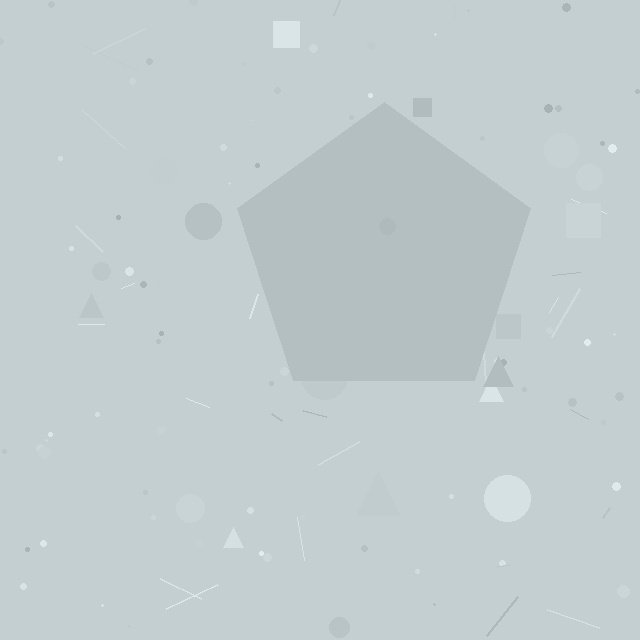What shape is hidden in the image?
A pentagon is hidden in the image.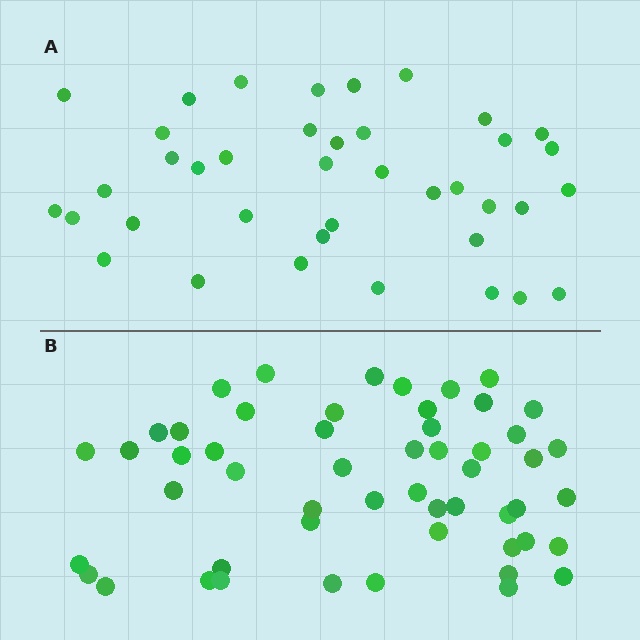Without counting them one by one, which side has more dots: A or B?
Region B (the bottom region) has more dots.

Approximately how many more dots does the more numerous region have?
Region B has approximately 15 more dots than region A.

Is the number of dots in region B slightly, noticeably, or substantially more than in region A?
Region B has noticeably more, but not dramatically so. The ratio is roughly 1.4 to 1.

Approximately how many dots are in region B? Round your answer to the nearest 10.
About 50 dots. (The exact count is 53, which rounds to 50.)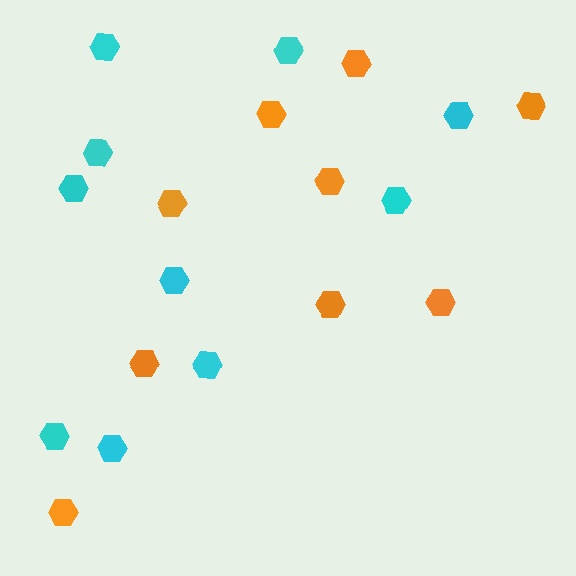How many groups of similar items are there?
There are 2 groups: one group of orange hexagons (9) and one group of cyan hexagons (10).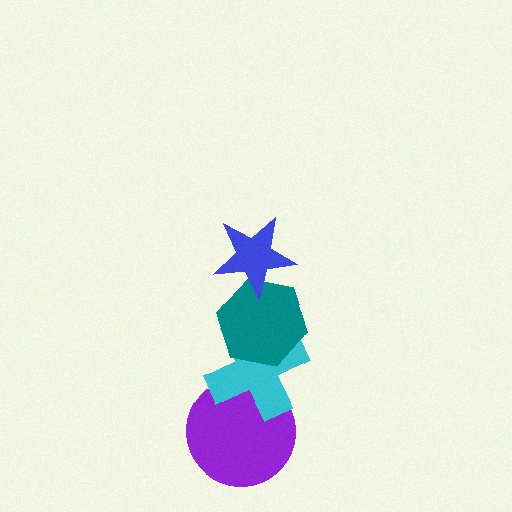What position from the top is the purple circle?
The purple circle is 4th from the top.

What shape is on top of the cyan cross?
The teal hexagon is on top of the cyan cross.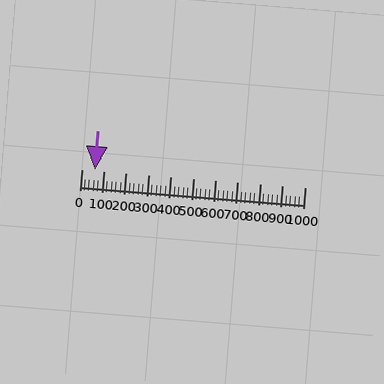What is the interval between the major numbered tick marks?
The major tick marks are spaced 100 units apart.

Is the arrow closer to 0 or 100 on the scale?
The arrow is closer to 100.